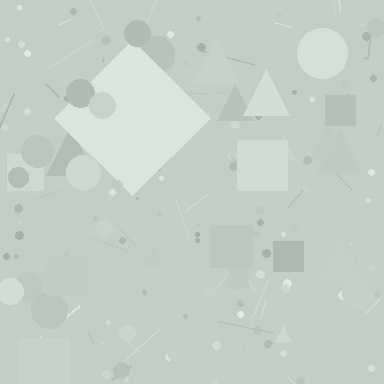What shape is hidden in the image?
A diamond is hidden in the image.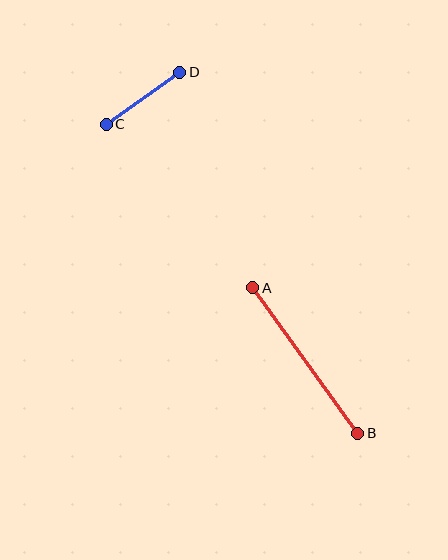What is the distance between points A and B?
The distance is approximately 180 pixels.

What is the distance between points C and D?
The distance is approximately 90 pixels.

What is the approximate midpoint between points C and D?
The midpoint is at approximately (143, 98) pixels.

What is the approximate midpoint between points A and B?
The midpoint is at approximately (305, 360) pixels.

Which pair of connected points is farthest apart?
Points A and B are farthest apart.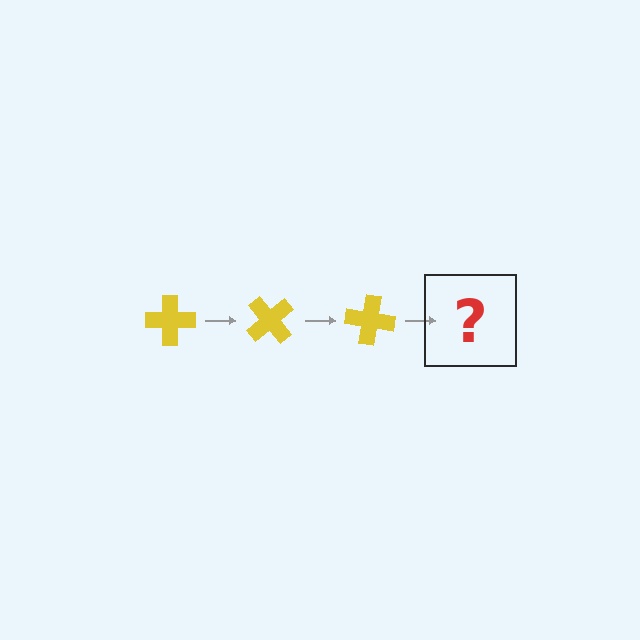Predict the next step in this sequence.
The next step is a yellow cross rotated 150 degrees.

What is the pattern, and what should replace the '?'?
The pattern is that the cross rotates 50 degrees each step. The '?' should be a yellow cross rotated 150 degrees.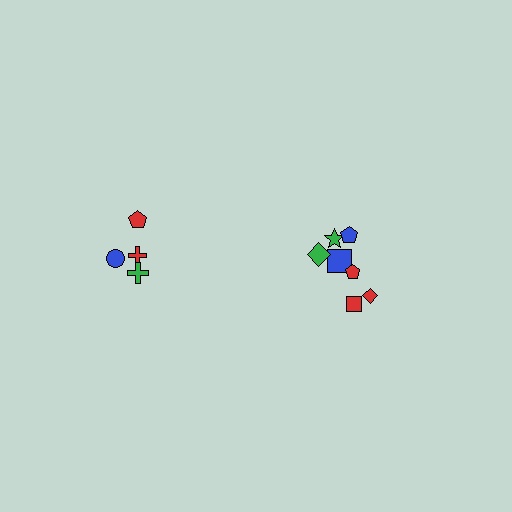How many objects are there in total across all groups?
There are 11 objects.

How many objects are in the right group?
There are 7 objects.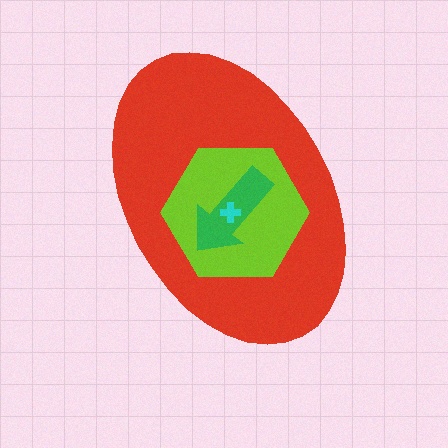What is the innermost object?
The cyan cross.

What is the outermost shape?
The red ellipse.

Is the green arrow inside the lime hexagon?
Yes.